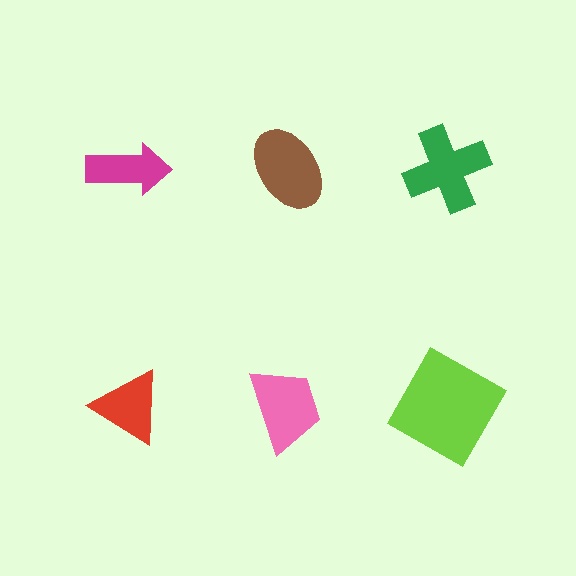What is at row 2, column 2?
A pink trapezoid.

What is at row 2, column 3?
A lime square.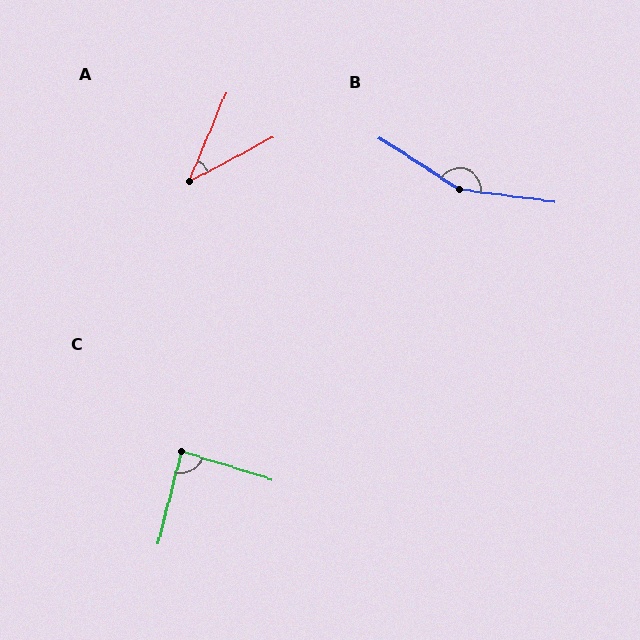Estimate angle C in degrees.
Approximately 87 degrees.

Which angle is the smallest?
A, at approximately 39 degrees.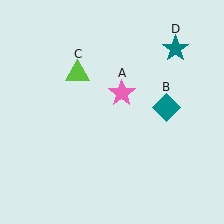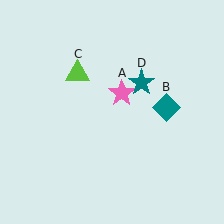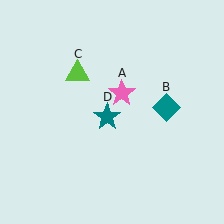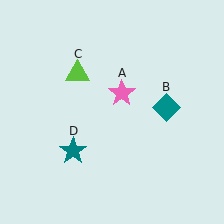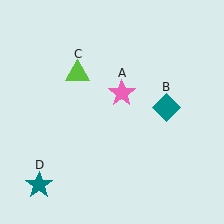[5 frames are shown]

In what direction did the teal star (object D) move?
The teal star (object D) moved down and to the left.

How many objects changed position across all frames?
1 object changed position: teal star (object D).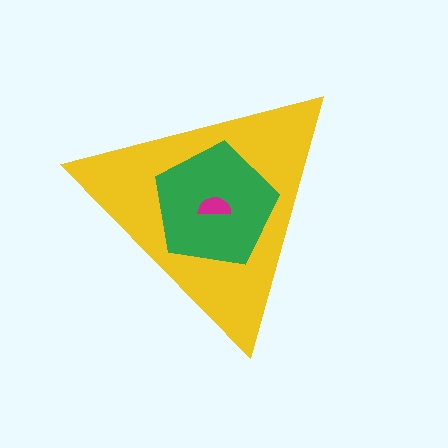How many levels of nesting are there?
3.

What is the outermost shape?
The yellow triangle.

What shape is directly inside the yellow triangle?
The green pentagon.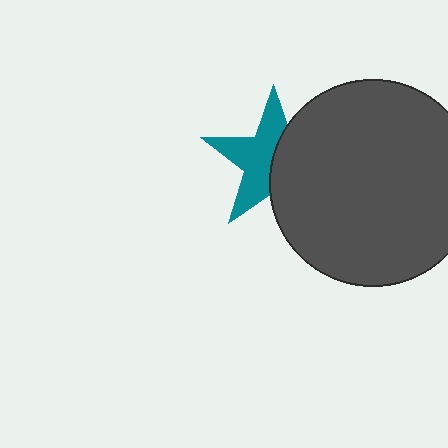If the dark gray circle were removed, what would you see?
You would see the complete teal star.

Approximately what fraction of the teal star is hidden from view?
Roughly 45% of the teal star is hidden behind the dark gray circle.